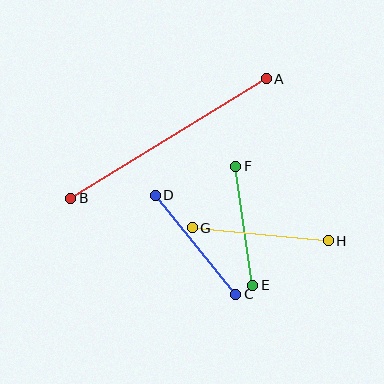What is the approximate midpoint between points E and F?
The midpoint is at approximately (244, 226) pixels.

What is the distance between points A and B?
The distance is approximately 229 pixels.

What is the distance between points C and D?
The distance is approximately 128 pixels.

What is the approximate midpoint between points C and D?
The midpoint is at approximately (196, 245) pixels.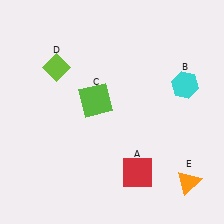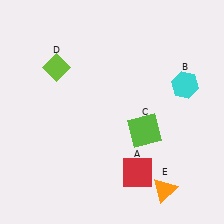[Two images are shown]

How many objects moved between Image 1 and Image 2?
2 objects moved between the two images.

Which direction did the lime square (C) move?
The lime square (C) moved right.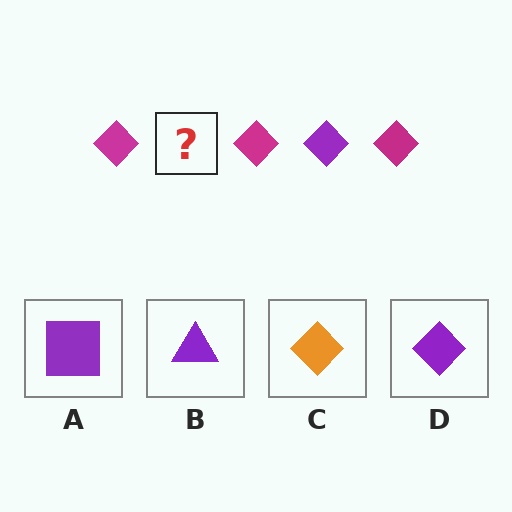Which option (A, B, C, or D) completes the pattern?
D.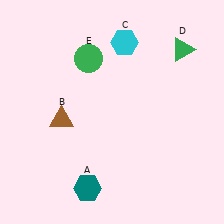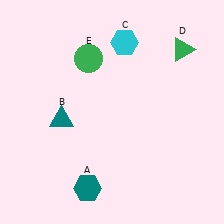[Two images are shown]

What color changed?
The triangle (B) changed from brown in Image 1 to teal in Image 2.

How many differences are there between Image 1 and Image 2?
There is 1 difference between the two images.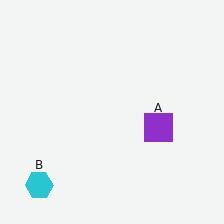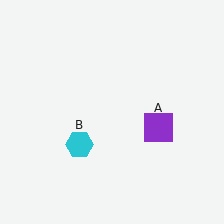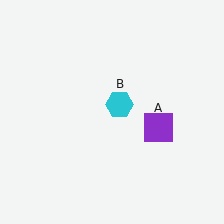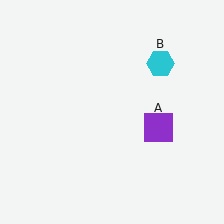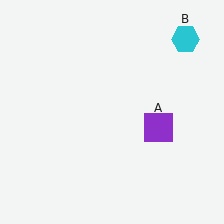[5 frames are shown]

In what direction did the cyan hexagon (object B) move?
The cyan hexagon (object B) moved up and to the right.